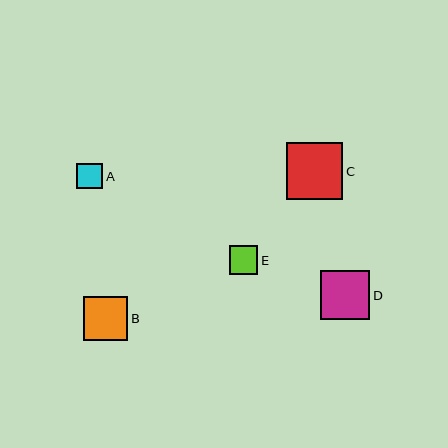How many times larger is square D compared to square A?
Square D is approximately 1.9 times the size of square A.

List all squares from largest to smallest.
From largest to smallest: C, D, B, E, A.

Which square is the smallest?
Square A is the smallest with a size of approximately 26 pixels.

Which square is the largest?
Square C is the largest with a size of approximately 56 pixels.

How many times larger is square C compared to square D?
Square C is approximately 1.1 times the size of square D.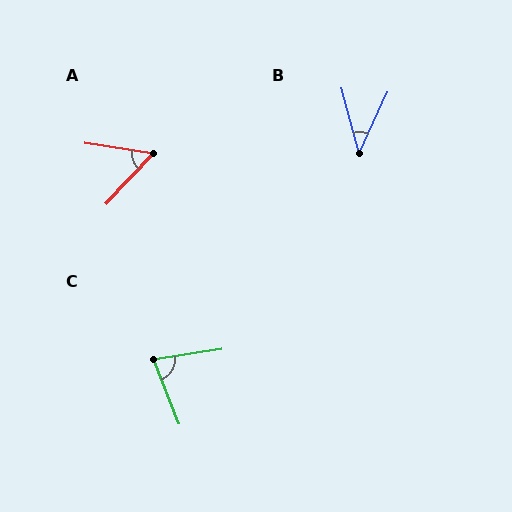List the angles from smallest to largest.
B (40°), A (56°), C (77°).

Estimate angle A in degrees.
Approximately 56 degrees.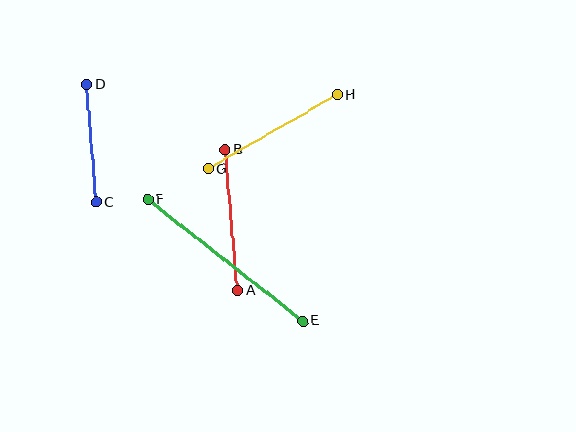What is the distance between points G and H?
The distance is approximately 149 pixels.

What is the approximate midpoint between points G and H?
The midpoint is at approximately (273, 132) pixels.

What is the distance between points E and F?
The distance is approximately 196 pixels.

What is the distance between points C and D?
The distance is approximately 119 pixels.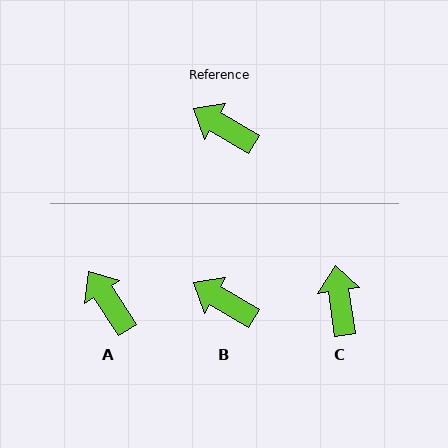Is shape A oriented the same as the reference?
No, it is off by about 26 degrees.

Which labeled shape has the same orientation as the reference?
B.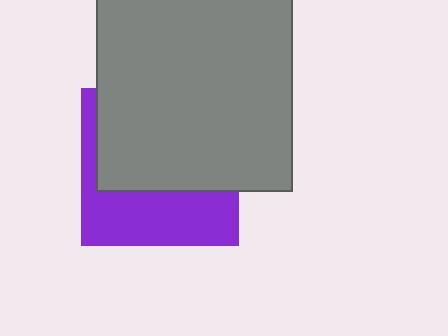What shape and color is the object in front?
The object in front is a gray square.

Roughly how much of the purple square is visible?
A small part of it is visible (roughly 40%).